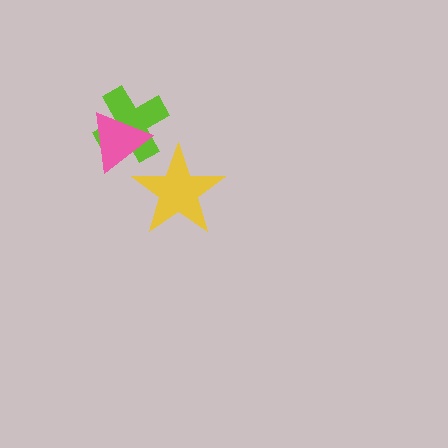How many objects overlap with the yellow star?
0 objects overlap with the yellow star.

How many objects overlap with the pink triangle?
1 object overlaps with the pink triangle.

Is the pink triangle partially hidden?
No, no other shape covers it.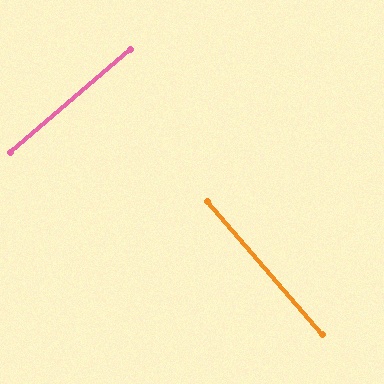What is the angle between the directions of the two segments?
Approximately 90 degrees.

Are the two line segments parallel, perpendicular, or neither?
Perpendicular — they meet at approximately 90°.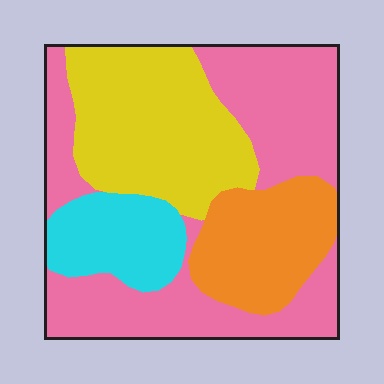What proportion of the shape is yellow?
Yellow covers around 30% of the shape.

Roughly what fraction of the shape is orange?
Orange covers 17% of the shape.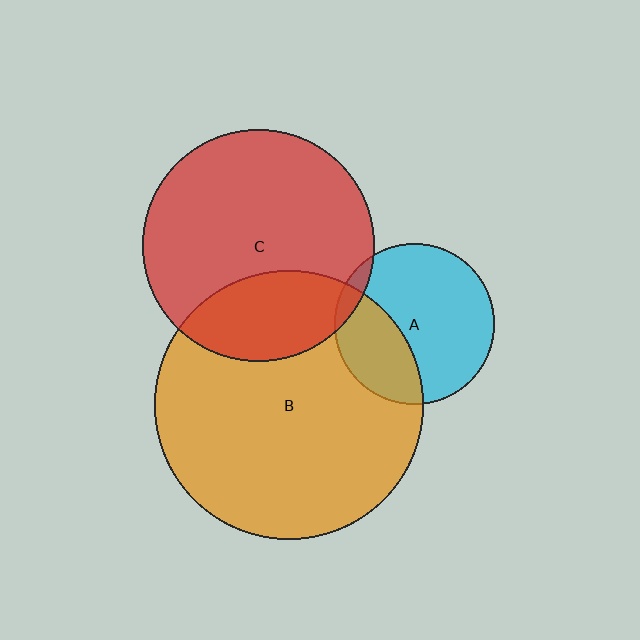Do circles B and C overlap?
Yes.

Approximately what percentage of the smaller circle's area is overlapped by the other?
Approximately 25%.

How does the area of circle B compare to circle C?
Approximately 1.3 times.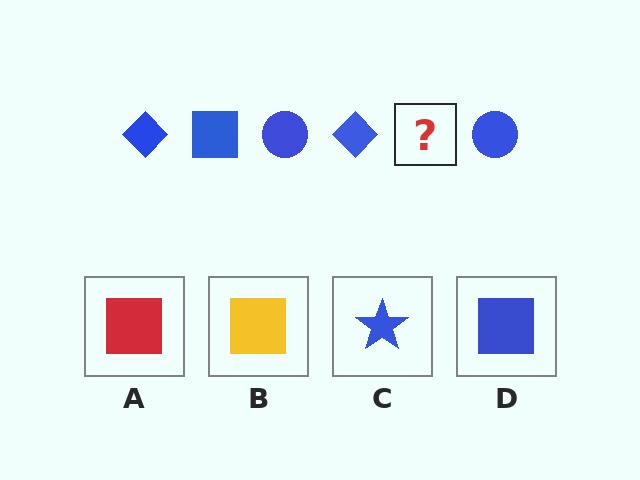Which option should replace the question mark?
Option D.